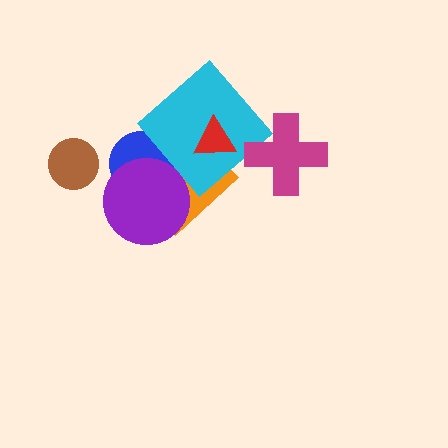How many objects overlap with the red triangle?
2 objects overlap with the red triangle.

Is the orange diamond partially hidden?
Yes, it is partially covered by another shape.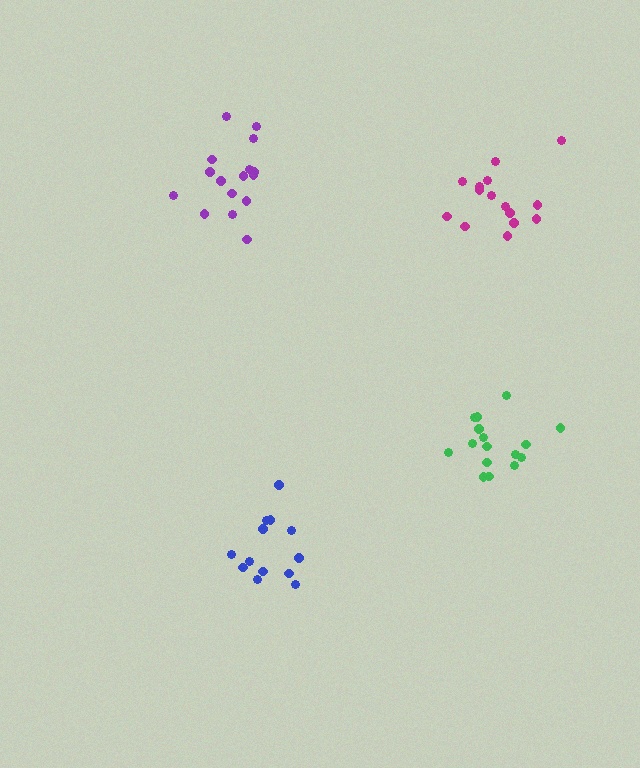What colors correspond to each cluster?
The clusters are colored: purple, green, blue, magenta.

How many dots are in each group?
Group 1: 16 dots, Group 2: 16 dots, Group 3: 13 dots, Group 4: 15 dots (60 total).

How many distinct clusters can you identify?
There are 4 distinct clusters.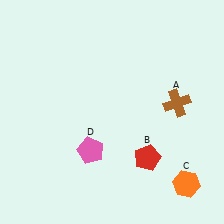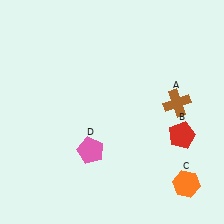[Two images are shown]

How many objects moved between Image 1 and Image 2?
1 object moved between the two images.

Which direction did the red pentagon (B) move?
The red pentagon (B) moved right.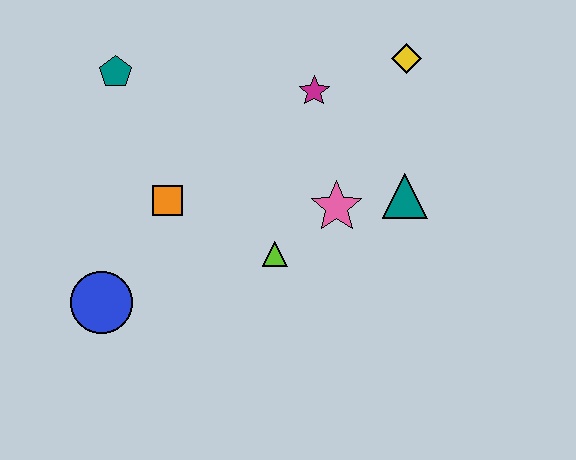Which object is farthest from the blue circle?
The yellow diamond is farthest from the blue circle.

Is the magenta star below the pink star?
No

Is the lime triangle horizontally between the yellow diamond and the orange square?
Yes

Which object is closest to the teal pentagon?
The orange square is closest to the teal pentagon.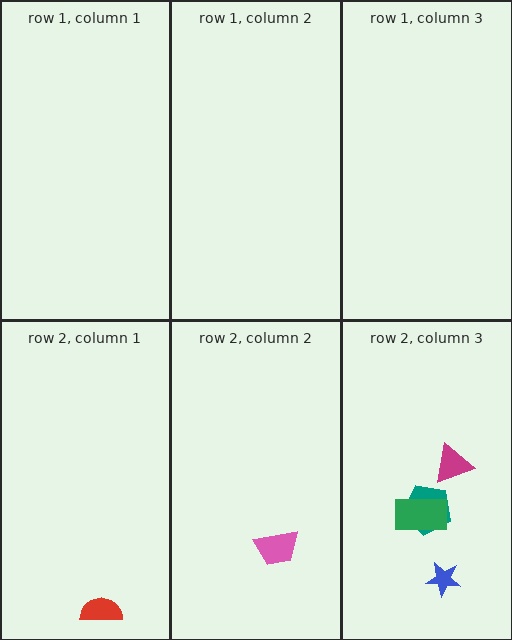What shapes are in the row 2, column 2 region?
The pink trapezoid.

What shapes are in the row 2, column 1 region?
The red semicircle.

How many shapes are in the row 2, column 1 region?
1.